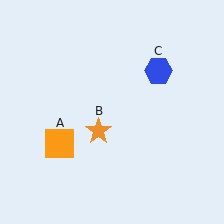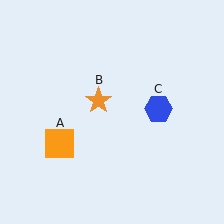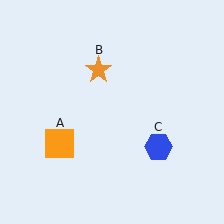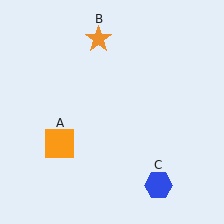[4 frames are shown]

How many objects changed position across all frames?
2 objects changed position: orange star (object B), blue hexagon (object C).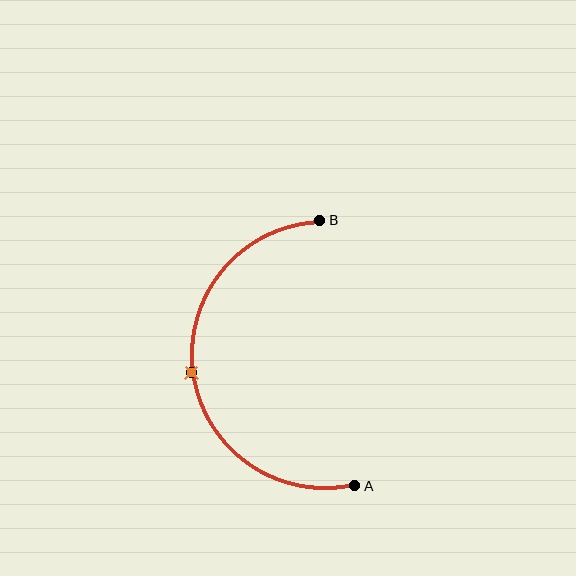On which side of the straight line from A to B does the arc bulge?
The arc bulges to the left of the straight line connecting A and B.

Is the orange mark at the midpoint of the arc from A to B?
Yes. The orange mark lies on the arc at equal arc-length from both A and B — it is the arc midpoint.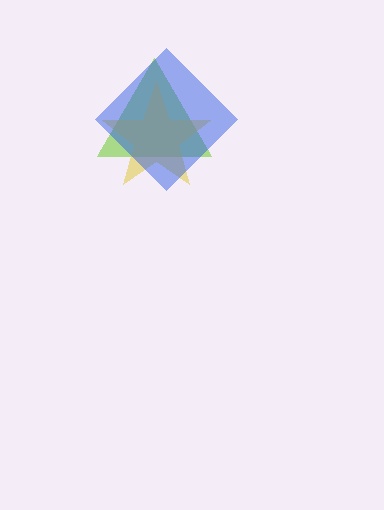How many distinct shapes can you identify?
There are 3 distinct shapes: a lime triangle, a yellow star, a blue diamond.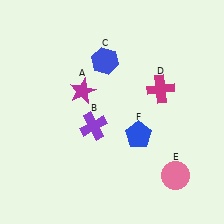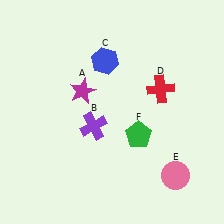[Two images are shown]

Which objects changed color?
D changed from magenta to red. F changed from blue to green.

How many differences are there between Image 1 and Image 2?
There are 2 differences between the two images.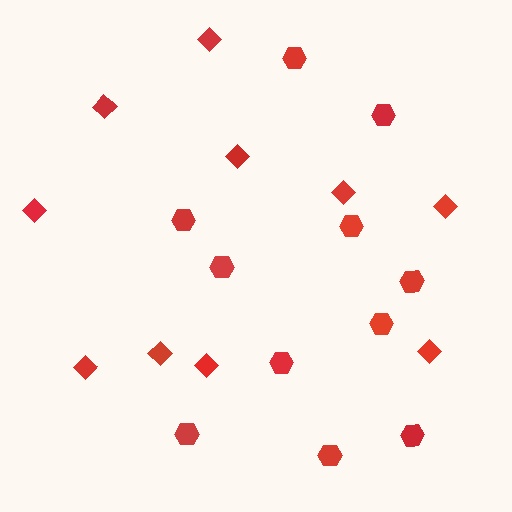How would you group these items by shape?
There are 2 groups: one group of diamonds (10) and one group of hexagons (11).